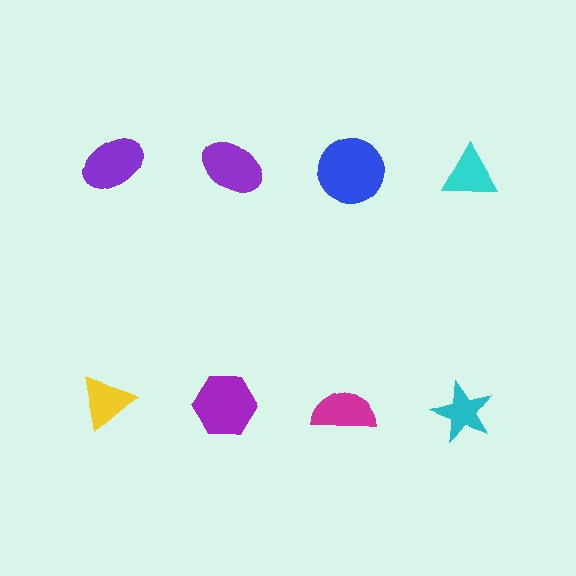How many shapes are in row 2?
4 shapes.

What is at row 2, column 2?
A purple hexagon.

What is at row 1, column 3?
A blue circle.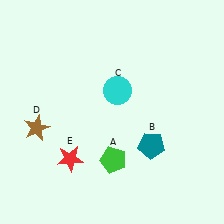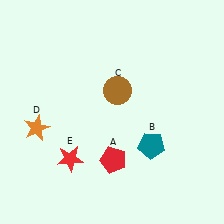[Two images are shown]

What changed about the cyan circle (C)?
In Image 1, C is cyan. In Image 2, it changed to brown.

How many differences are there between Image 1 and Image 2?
There are 3 differences between the two images.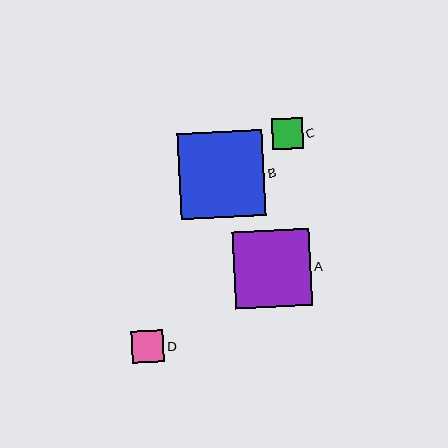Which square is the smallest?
Square C is the smallest with a size of approximately 31 pixels.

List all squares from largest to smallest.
From largest to smallest: B, A, D, C.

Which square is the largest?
Square B is the largest with a size of approximately 86 pixels.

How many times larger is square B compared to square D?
Square B is approximately 2.7 times the size of square D.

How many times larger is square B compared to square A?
Square B is approximately 1.1 times the size of square A.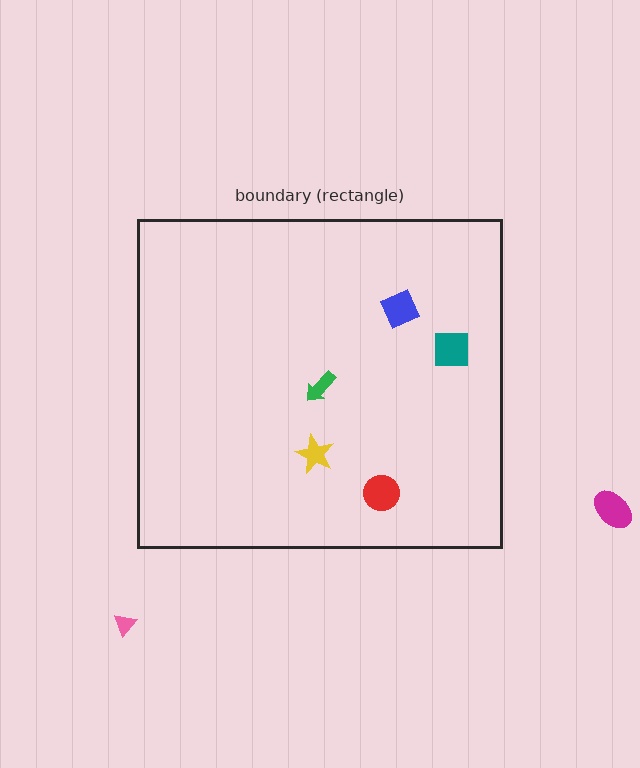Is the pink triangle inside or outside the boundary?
Outside.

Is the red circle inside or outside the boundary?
Inside.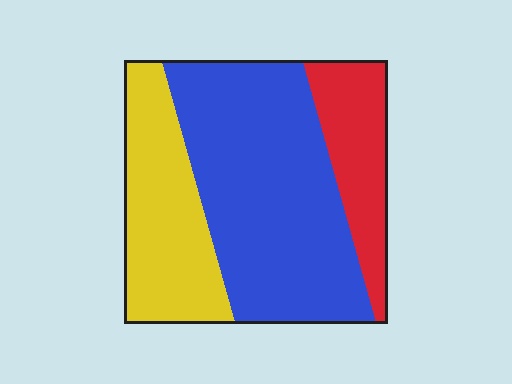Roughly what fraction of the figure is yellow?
Yellow takes up between a sixth and a third of the figure.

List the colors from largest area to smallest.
From largest to smallest: blue, yellow, red.